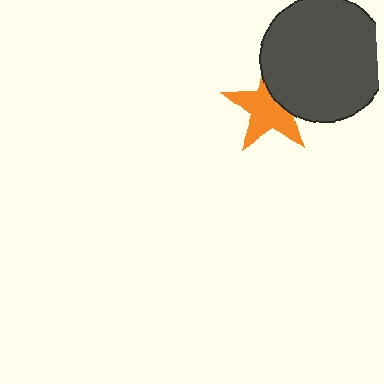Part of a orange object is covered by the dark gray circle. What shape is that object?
It is a star.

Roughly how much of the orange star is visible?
Most of it is visible (roughly 66%).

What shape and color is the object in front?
The object in front is a dark gray circle.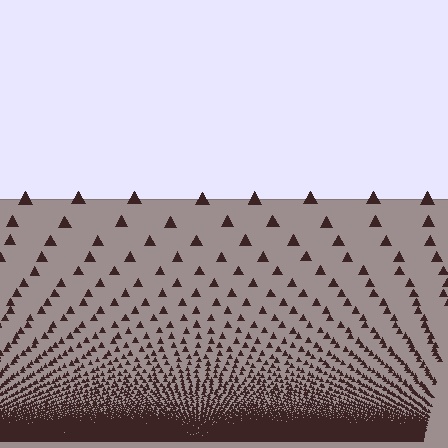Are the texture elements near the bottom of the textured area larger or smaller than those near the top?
Smaller. The gradient is inverted — elements near the bottom are smaller and denser.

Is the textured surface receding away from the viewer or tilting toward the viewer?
The surface appears to tilt toward the viewer. Texture elements get larger and sparser toward the top.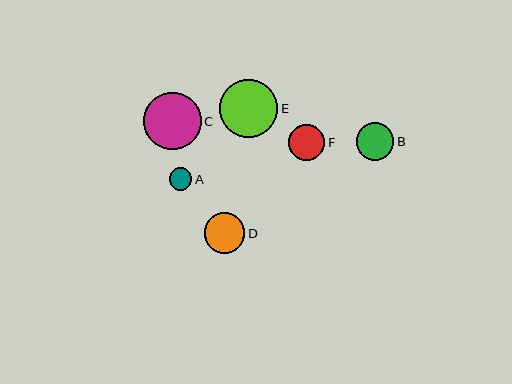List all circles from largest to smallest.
From largest to smallest: E, C, D, B, F, A.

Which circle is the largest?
Circle E is the largest with a size of approximately 58 pixels.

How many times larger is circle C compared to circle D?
Circle C is approximately 1.4 times the size of circle D.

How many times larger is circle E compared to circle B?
Circle E is approximately 1.5 times the size of circle B.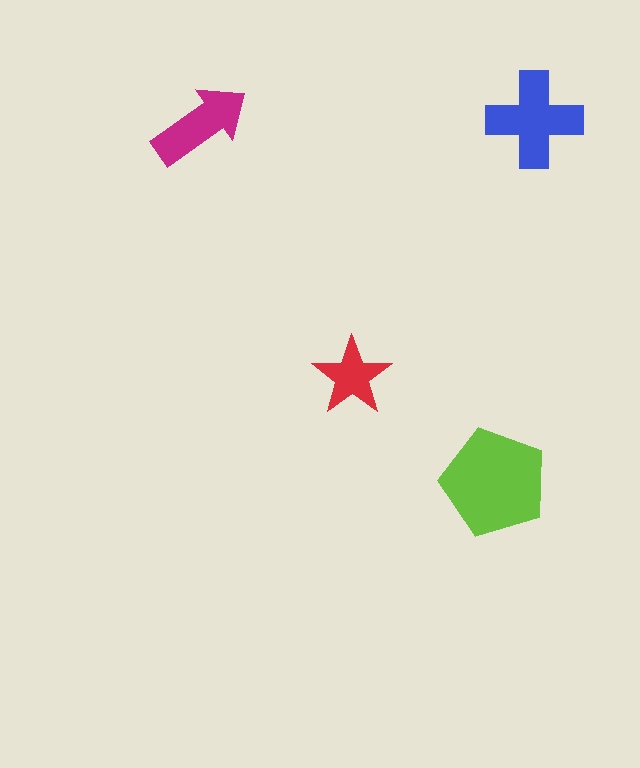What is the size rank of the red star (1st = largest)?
4th.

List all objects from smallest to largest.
The red star, the magenta arrow, the blue cross, the lime pentagon.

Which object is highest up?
The blue cross is topmost.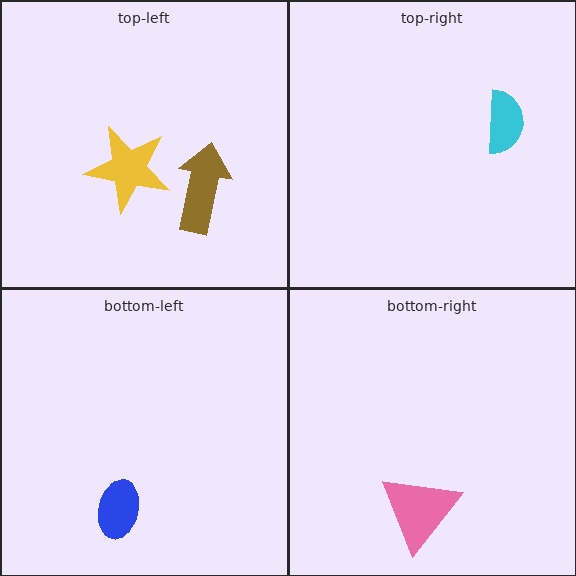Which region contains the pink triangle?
The bottom-right region.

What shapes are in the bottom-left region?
The blue ellipse.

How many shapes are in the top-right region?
1.